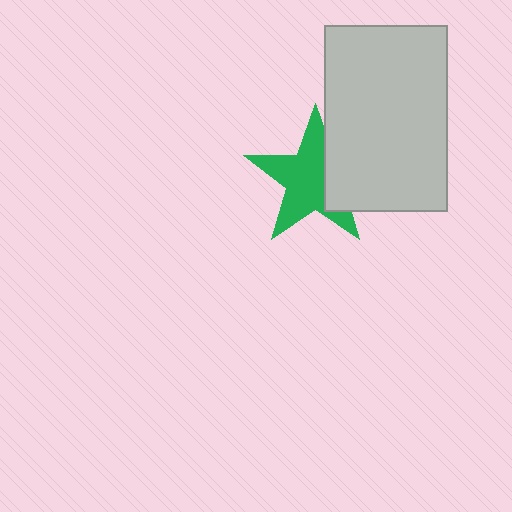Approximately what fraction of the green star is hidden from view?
Roughly 31% of the green star is hidden behind the light gray rectangle.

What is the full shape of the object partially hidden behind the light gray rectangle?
The partially hidden object is a green star.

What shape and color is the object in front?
The object in front is a light gray rectangle.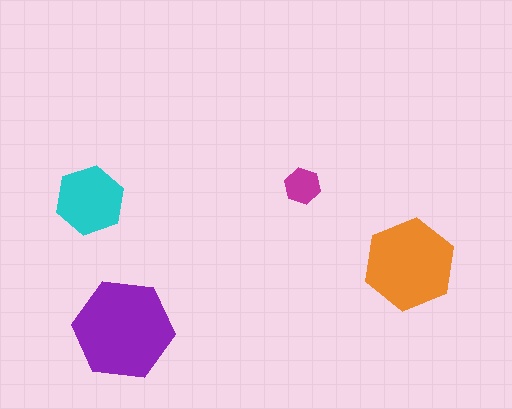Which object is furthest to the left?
The cyan hexagon is leftmost.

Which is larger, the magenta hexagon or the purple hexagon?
The purple one.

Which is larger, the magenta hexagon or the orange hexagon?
The orange one.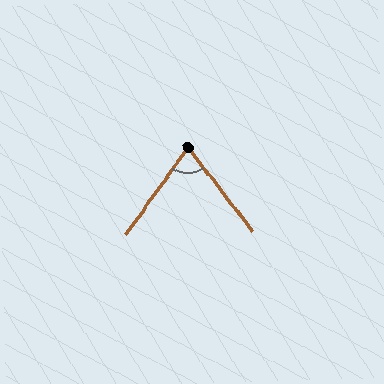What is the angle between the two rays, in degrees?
Approximately 73 degrees.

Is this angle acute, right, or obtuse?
It is acute.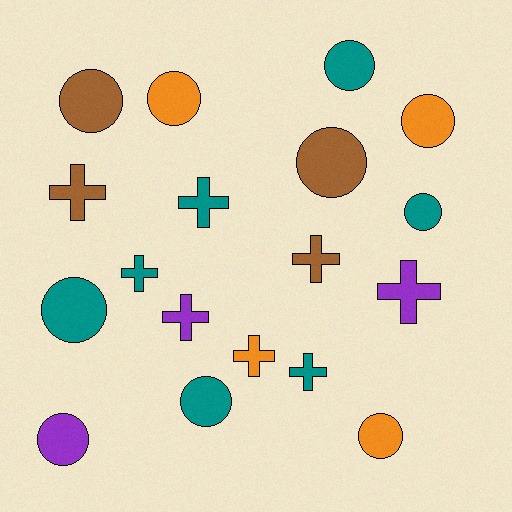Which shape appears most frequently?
Circle, with 10 objects.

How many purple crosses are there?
There are 2 purple crosses.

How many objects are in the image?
There are 18 objects.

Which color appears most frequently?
Teal, with 7 objects.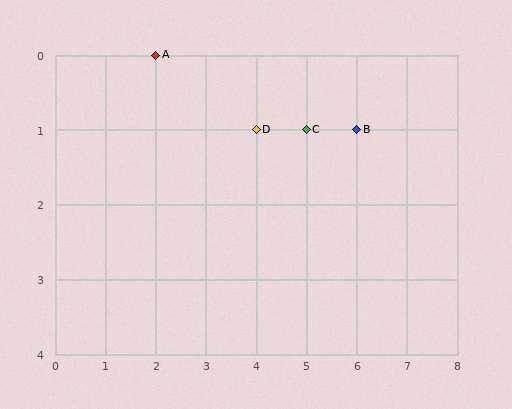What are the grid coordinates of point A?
Point A is at grid coordinates (2, 0).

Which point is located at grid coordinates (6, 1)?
Point B is at (6, 1).